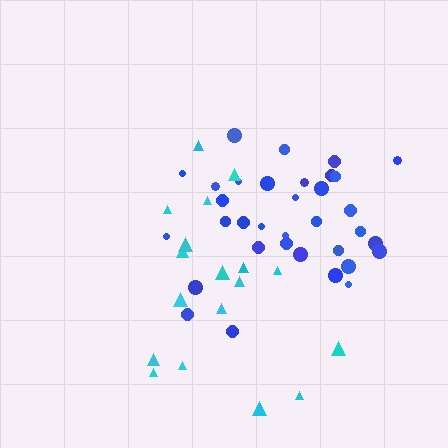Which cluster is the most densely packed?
Blue.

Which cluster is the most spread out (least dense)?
Cyan.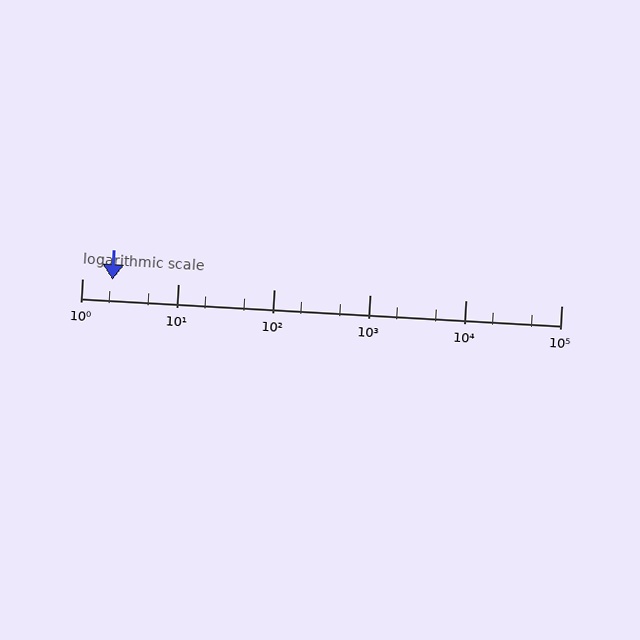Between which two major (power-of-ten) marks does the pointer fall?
The pointer is between 1 and 10.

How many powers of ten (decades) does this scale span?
The scale spans 5 decades, from 1 to 100000.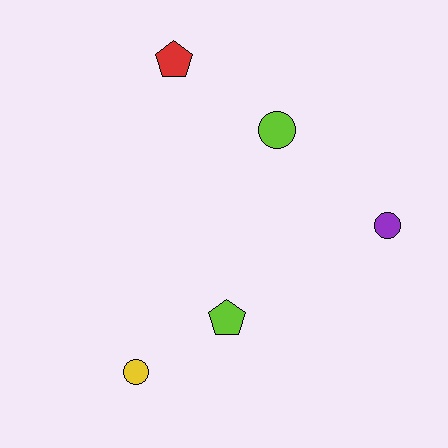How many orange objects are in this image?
There are no orange objects.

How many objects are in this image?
There are 5 objects.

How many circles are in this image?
There are 3 circles.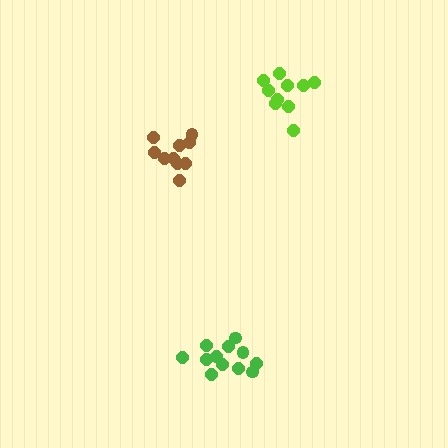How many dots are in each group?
Group 1: 11 dots, Group 2: 10 dots, Group 3: 12 dots (33 total).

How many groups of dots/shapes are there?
There are 3 groups.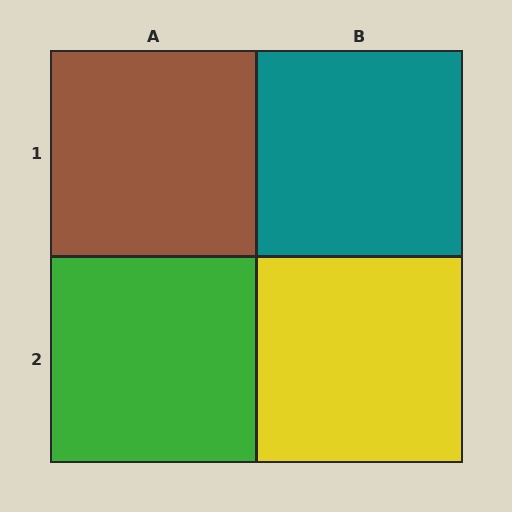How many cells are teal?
1 cell is teal.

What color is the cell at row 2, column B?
Yellow.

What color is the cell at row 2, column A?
Green.